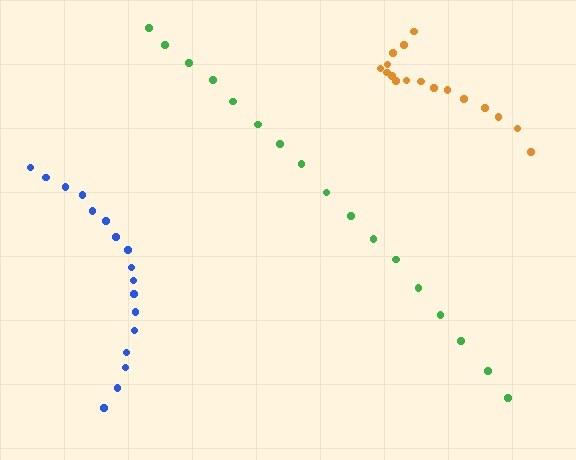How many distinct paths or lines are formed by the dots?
There are 3 distinct paths.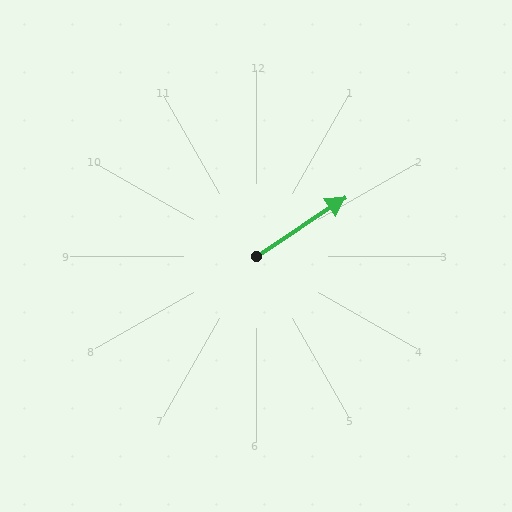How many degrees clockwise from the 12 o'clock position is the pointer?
Approximately 56 degrees.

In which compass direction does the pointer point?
Northeast.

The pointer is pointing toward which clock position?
Roughly 2 o'clock.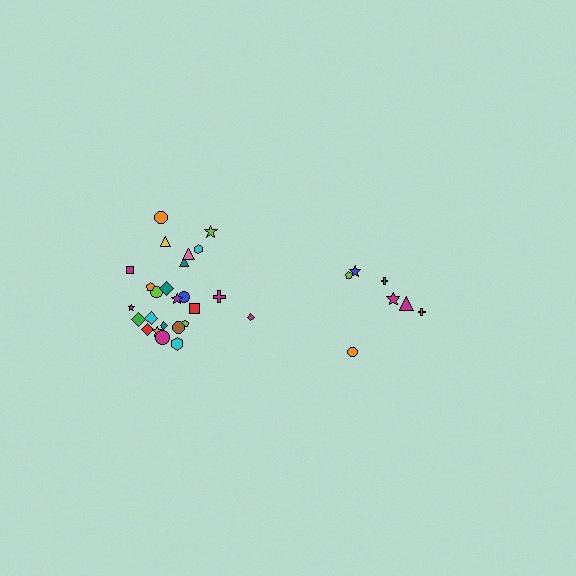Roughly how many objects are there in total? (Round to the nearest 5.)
Roughly 30 objects in total.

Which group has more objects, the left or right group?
The left group.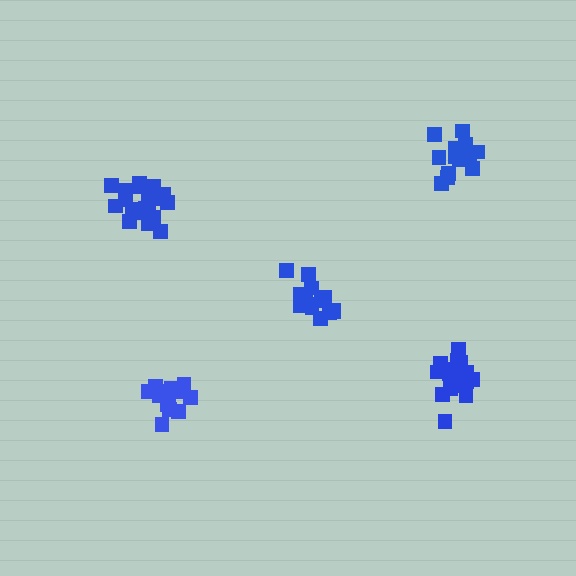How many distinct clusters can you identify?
There are 5 distinct clusters.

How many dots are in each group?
Group 1: 15 dots, Group 2: 20 dots, Group 3: 20 dots, Group 4: 15 dots, Group 5: 14 dots (84 total).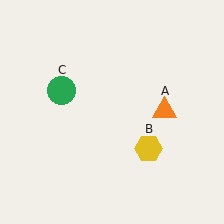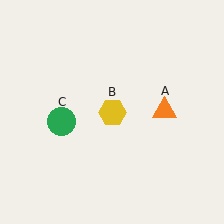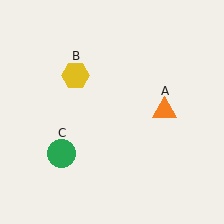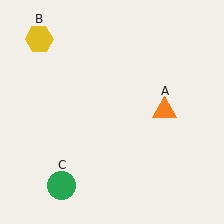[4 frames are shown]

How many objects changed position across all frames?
2 objects changed position: yellow hexagon (object B), green circle (object C).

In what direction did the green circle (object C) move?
The green circle (object C) moved down.